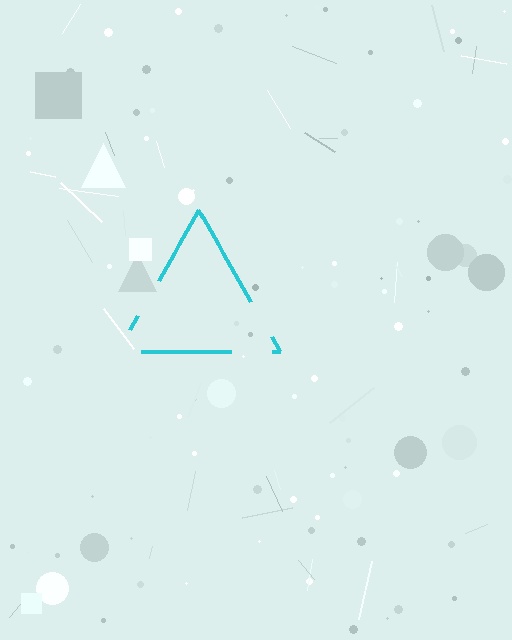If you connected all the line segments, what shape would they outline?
They would outline a triangle.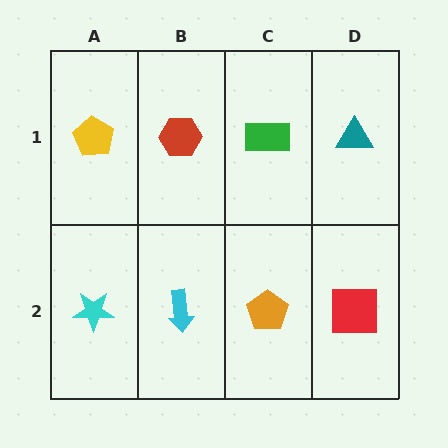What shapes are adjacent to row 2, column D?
A teal triangle (row 1, column D), an orange pentagon (row 2, column C).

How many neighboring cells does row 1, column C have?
3.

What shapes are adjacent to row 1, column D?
A red square (row 2, column D), a green rectangle (row 1, column C).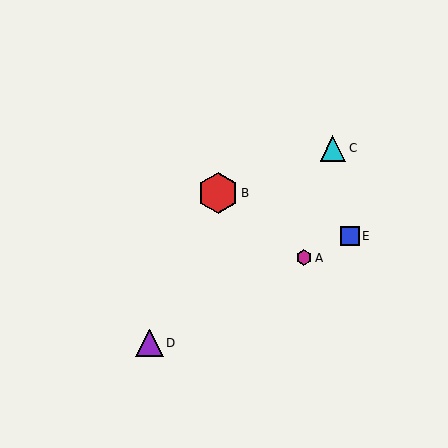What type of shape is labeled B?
Shape B is a red hexagon.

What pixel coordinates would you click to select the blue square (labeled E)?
Click at (350, 236) to select the blue square E.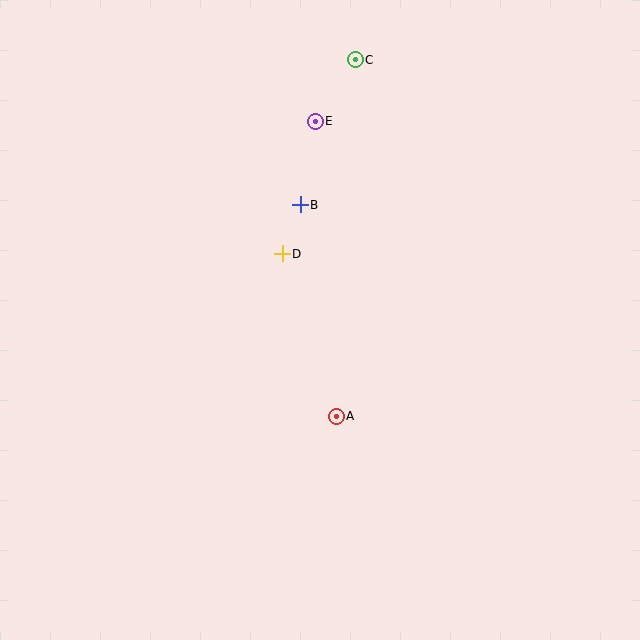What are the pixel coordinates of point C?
Point C is at (355, 60).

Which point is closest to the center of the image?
Point D at (282, 254) is closest to the center.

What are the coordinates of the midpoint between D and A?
The midpoint between D and A is at (309, 335).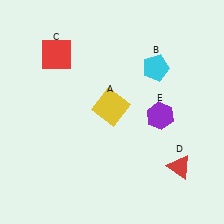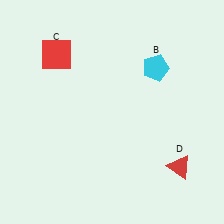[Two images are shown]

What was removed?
The yellow square (A), the purple hexagon (E) were removed in Image 2.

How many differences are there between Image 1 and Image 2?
There are 2 differences between the two images.